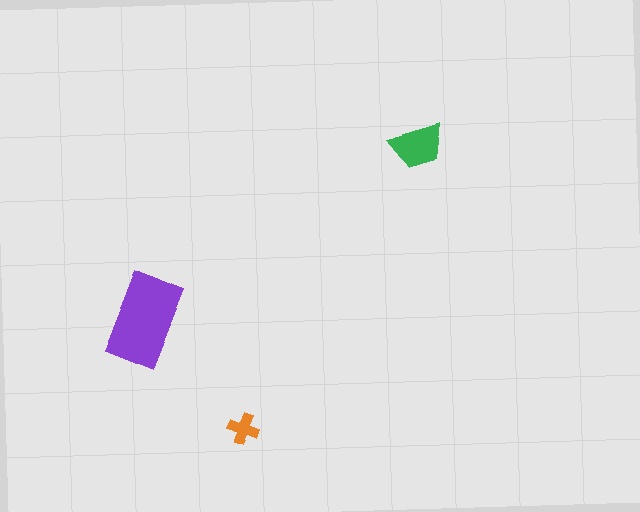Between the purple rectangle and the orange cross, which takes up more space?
The purple rectangle.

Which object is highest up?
The green trapezoid is topmost.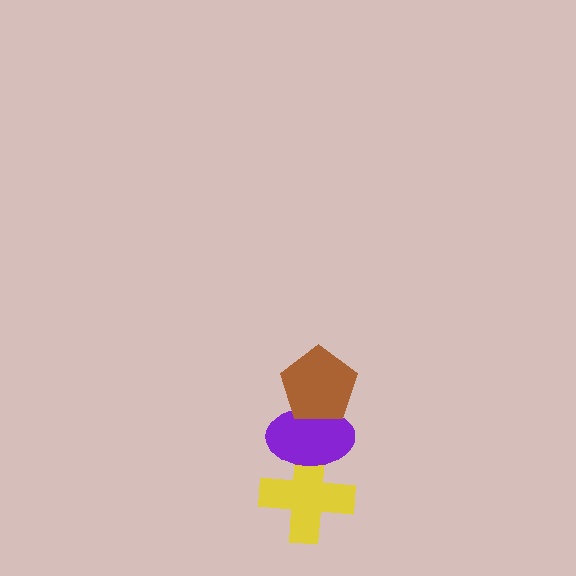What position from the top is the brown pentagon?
The brown pentagon is 1st from the top.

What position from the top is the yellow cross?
The yellow cross is 3rd from the top.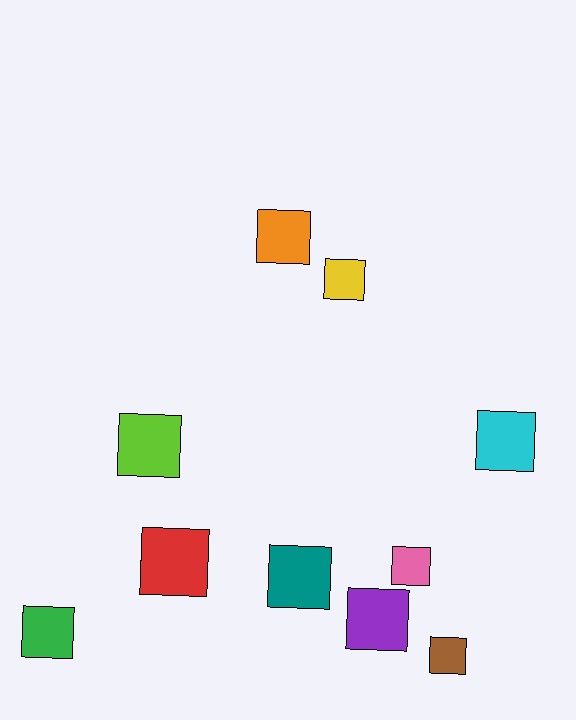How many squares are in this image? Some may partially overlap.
There are 10 squares.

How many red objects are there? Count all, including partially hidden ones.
There is 1 red object.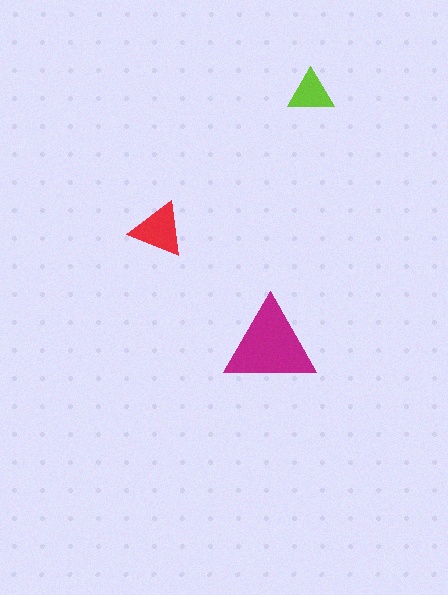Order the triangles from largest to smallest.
the magenta one, the red one, the lime one.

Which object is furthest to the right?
The lime triangle is rightmost.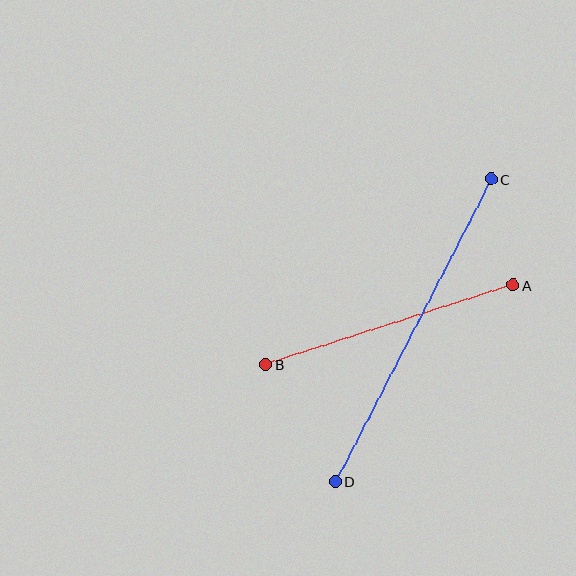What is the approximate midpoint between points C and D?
The midpoint is at approximately (413, 330) pixels.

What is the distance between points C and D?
The distance is approximately 340 pixels.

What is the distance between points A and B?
The distance is approximately 260 pixels.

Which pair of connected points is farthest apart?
Points C and D are farthest apart.